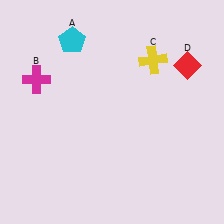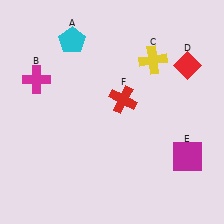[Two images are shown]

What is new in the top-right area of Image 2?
A red cross (F) was added in the top-right area of Image 2.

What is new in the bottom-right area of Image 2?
A magenta square (E) was added in the bottom-right area of Image 2.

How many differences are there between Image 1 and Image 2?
There are 2 differences between the two images.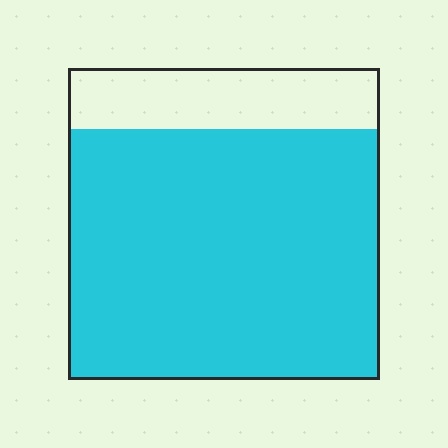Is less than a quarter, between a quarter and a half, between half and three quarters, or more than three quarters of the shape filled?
More than three quarters.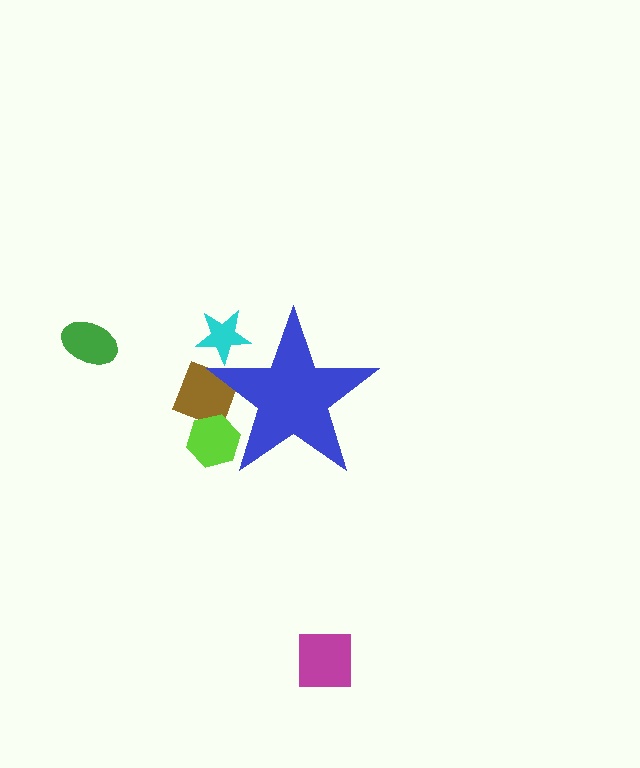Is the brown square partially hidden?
Yes, the brown square is partially hidden behind the blue star.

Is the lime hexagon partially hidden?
Yes, the lime hexagon is partially hidden behind the blue star.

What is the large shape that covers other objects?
A blue star.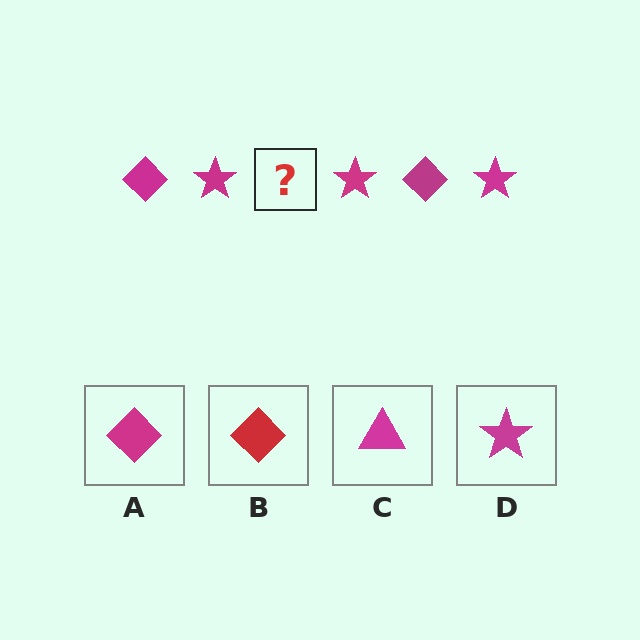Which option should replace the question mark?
Option A.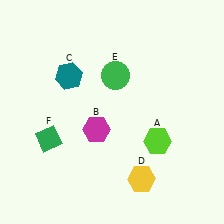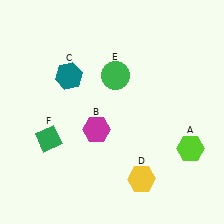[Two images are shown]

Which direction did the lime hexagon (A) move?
The lime hexagon (A) moved right.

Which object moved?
The lime hexagon (A) moved right.